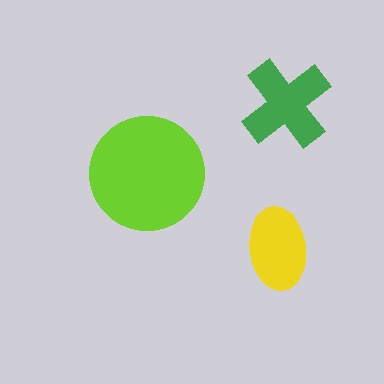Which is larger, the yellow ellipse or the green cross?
The green cross.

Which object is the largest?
The lime circle.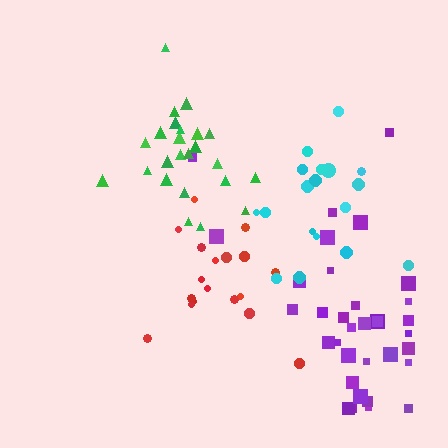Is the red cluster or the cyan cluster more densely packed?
Red.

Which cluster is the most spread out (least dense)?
Purple.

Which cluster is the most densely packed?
Green.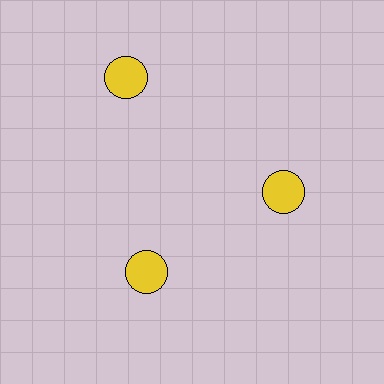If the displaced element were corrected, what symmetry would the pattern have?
It would have 3-fold rotational symmetry — the pattern would map onto itself every 120 degrees.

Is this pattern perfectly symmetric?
No. The 3 yellow circles are arranged in a ring, but one element near the 11 o'clock position is pushed outward from the center, breaking the 3-fold rotational symmetry.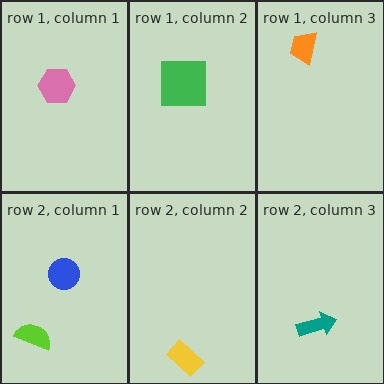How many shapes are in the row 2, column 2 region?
1.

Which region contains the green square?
The row 1, column 2 region.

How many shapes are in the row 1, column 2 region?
1.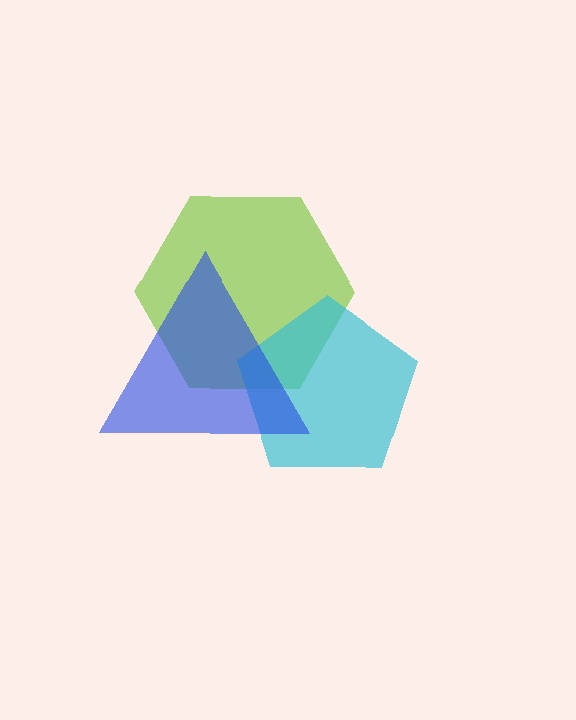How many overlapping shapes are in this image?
There are 3 overlapping shapes in the image.